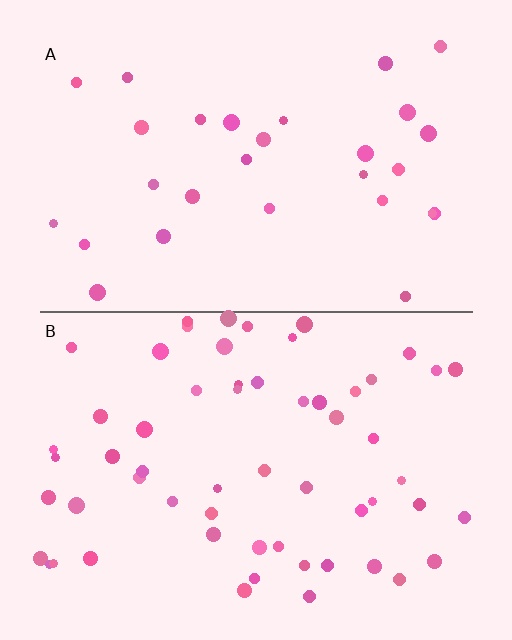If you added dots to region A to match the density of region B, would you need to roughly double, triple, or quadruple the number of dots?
Approximately double.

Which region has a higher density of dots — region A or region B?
B (the bottom).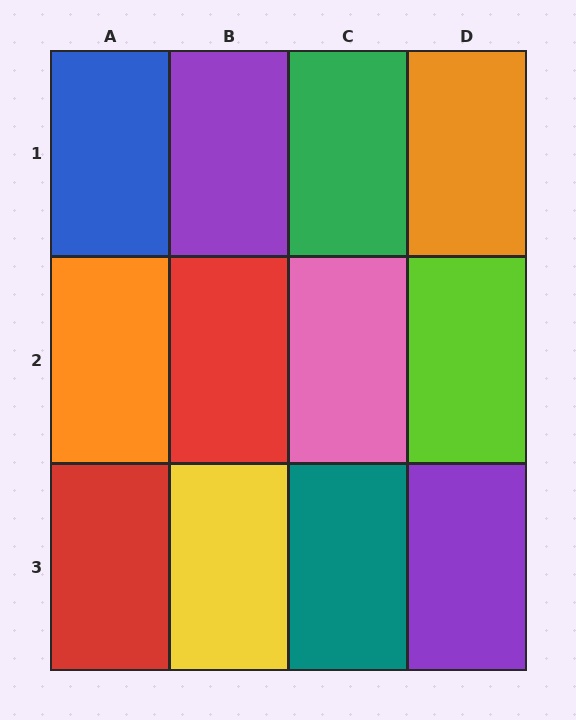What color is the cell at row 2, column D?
Lime.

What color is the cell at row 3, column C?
Teal.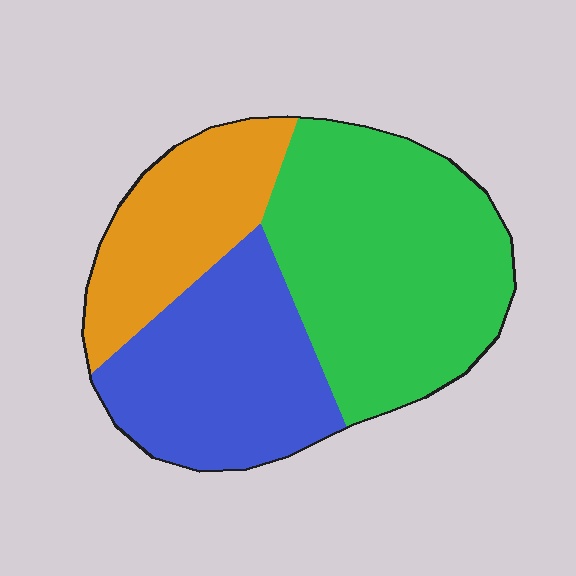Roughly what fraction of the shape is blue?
Blue covers around 30% of the shape.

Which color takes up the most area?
Green, at roughly 45%.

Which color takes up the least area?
Orange, at roughly 20%.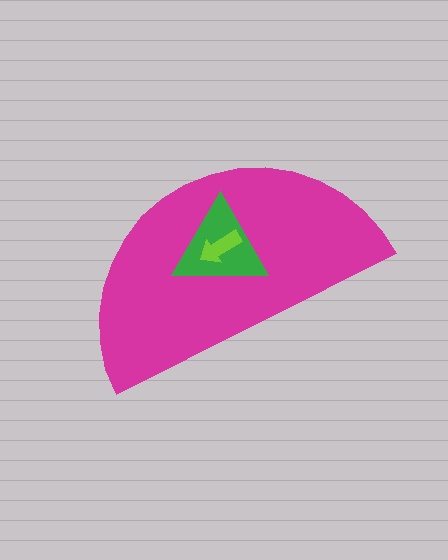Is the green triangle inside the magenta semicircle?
Yes.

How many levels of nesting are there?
3.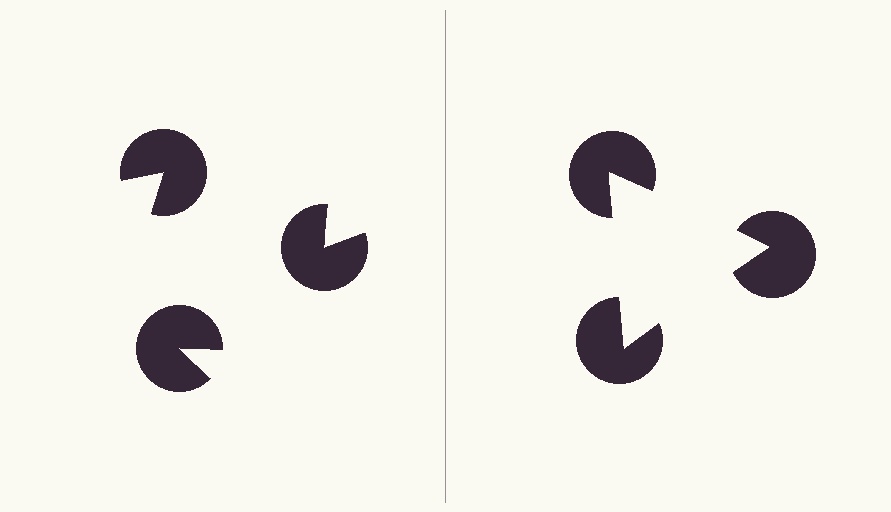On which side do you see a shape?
An illusory triangle appears on the right side. On the left side the wedge cuts are rotated, so no coherent shape forms.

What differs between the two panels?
The pac-man discs are positioned identically on both sides; only the wedge orientations differ. On the right they align to a triangle; on the left they are misaligned.